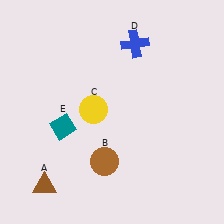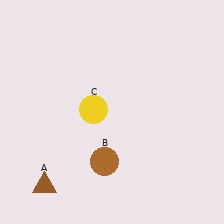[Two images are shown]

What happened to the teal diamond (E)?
The teal diamond (E) was removed in Image 2. It was in the bottom-left area of Image 1.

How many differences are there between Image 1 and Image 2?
There are 2 differences between the two images.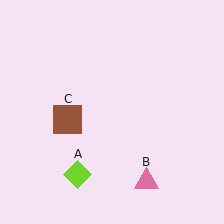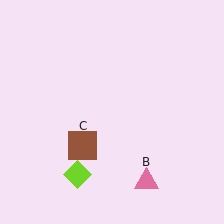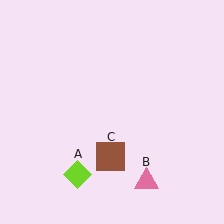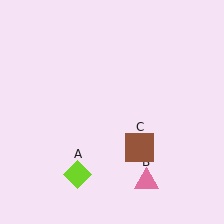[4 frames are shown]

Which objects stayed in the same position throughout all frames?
Lime diamond (object A) and pink triangle (object B) remained stationary.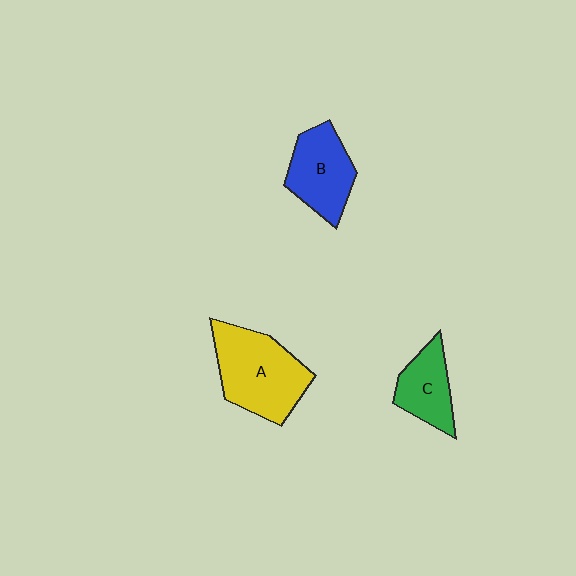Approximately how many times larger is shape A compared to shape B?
Approximately 1.4 times.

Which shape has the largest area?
Shape A (yellow).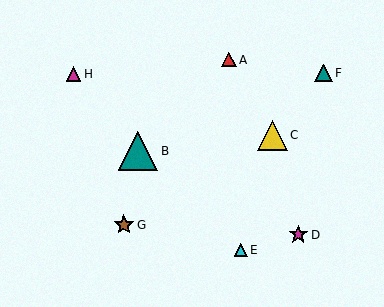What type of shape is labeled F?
Shape F is a teal triangle.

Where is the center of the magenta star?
The center of the magenta star is at (298, 235).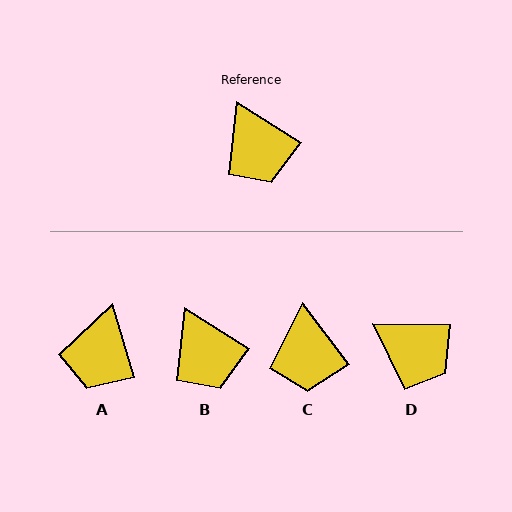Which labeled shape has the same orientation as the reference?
B.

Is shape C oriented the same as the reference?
No, it is off by about 20 degrees.